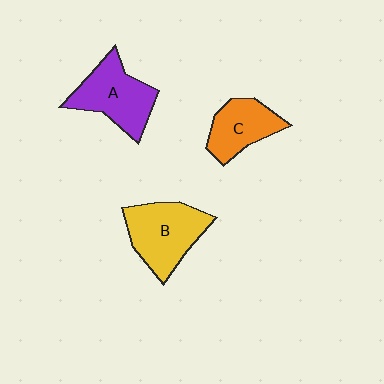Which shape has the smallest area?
Shape C (orange).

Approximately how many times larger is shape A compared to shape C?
Approximately 1.3 times.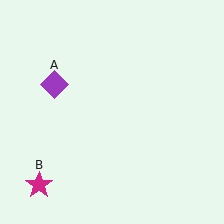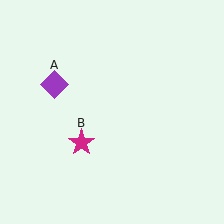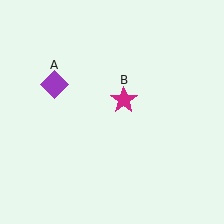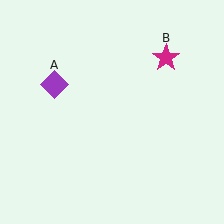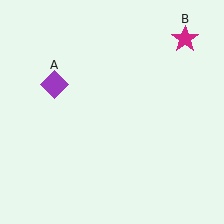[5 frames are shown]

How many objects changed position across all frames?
1 object changed position: magenta star (object B).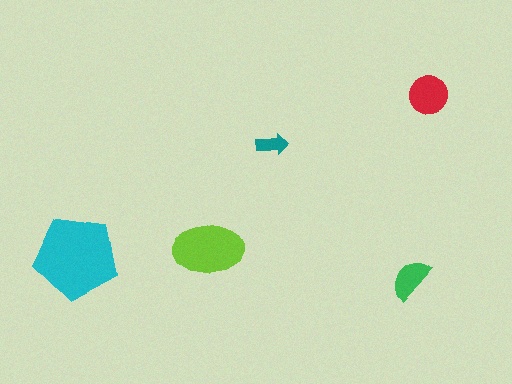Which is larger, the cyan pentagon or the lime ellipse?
The cyan pentagon.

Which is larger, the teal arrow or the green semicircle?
The green semicircle.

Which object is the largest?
The cyan pentagon.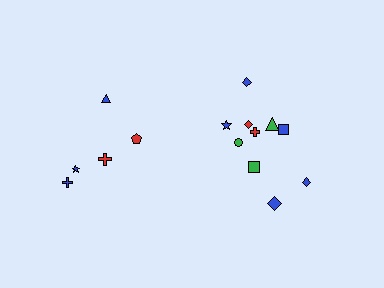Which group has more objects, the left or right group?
The right group.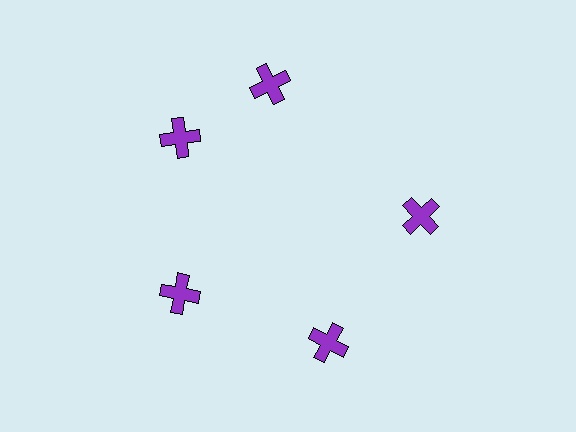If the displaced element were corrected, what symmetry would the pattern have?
It would have 5-fold rotational symmetry — the pattern would map onto itself every 72 degrees.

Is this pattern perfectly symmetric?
No. The 5 purple crosses are arranged in a ring, but one element near the 1 o'clock position is rotated out of alignment along the ring, breaking the 5-fold rotational symmetry.